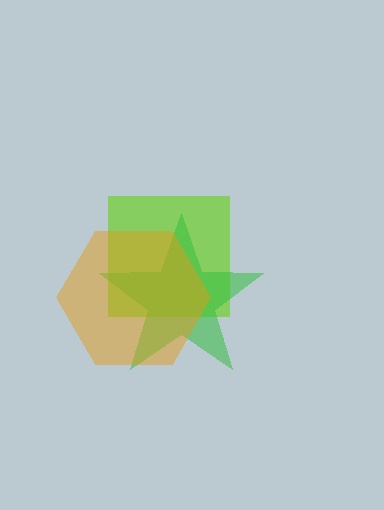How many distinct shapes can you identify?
There are 3 distinct shapes: a lime square, a green star, an orange hexagon.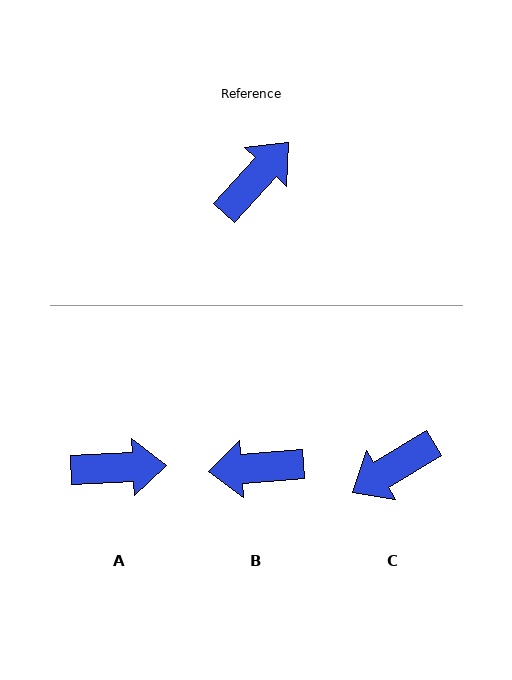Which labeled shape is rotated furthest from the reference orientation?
C, about 164 degrees away.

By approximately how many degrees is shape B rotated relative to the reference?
Approximately 137 degrees counter-clockwise.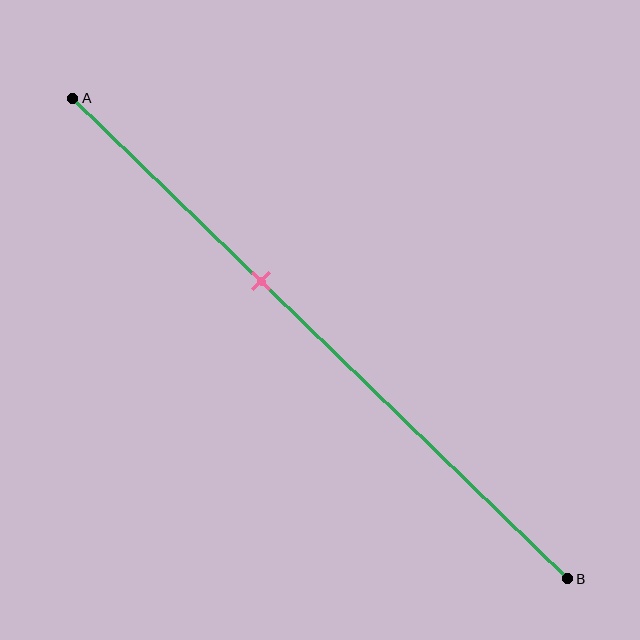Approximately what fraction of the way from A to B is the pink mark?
The pink mark is approximately 40% of the way from A to B.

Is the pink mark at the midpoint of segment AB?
No, the mark is at about 40% from A, not at the 50% midpoint.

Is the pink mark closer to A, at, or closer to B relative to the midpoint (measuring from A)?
The pink mark is closer to point A than the midpoint of segment AB.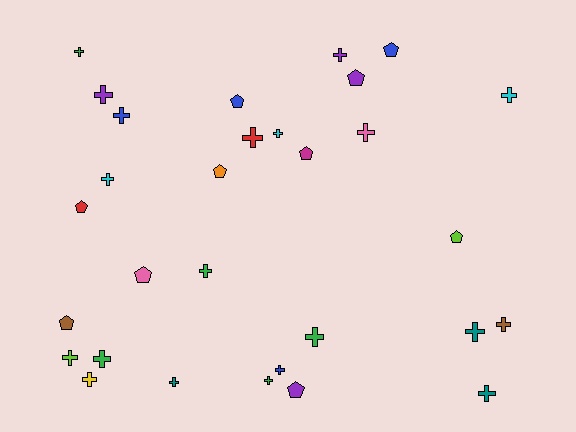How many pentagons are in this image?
There are 10 pentagons.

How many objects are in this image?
There are 30 objects.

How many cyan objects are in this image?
There are 3 cyan objects.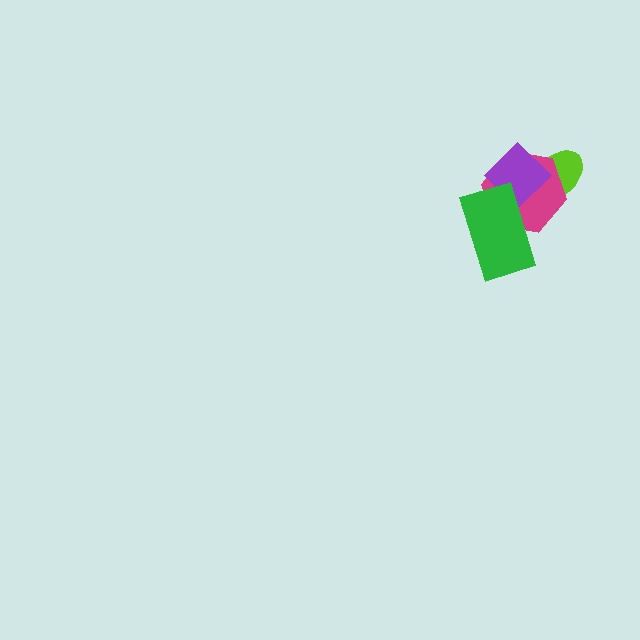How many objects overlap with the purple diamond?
3 objects overlap with the purple diamond.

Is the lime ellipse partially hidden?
Yes, it is partially covered by another shape.